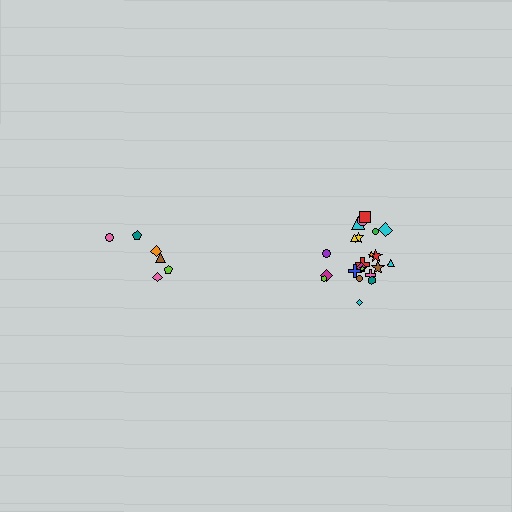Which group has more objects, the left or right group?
The right group.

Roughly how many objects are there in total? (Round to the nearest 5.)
Roughly 30 objects in total.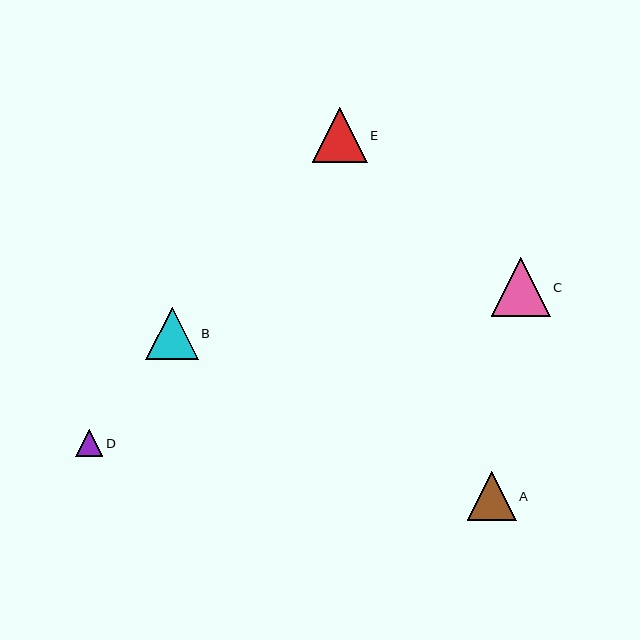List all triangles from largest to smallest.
From largest to smallest: C, E, B, A, D.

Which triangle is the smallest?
Triangle D is the smallest with a size of approximately 27 pixels.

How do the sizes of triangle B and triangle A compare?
Triangle B and triangle A are approximately the same size.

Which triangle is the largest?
Triangle C is the largest with a size of approximately 59 pixels.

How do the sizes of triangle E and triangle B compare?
Triangle E and triangle B are approximately the same size.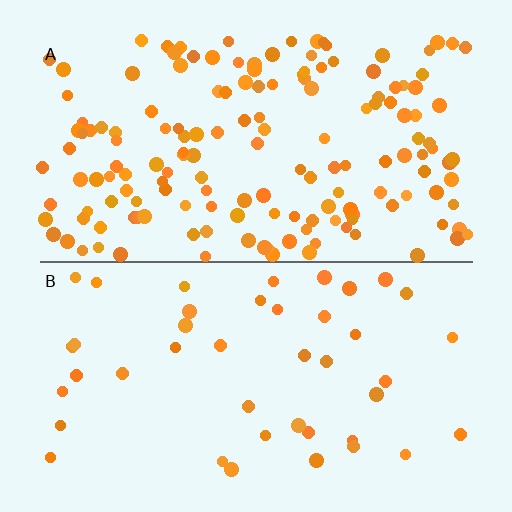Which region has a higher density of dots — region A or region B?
A (the top).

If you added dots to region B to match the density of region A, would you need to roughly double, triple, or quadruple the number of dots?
Approximately quadruple.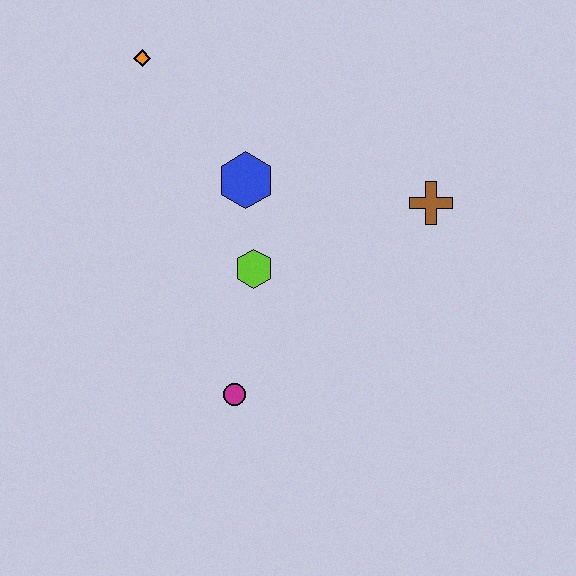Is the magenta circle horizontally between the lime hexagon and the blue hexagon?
No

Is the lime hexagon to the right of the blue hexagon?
Yes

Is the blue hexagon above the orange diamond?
No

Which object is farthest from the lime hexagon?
The orange diamond is farthest from the lime hexagon.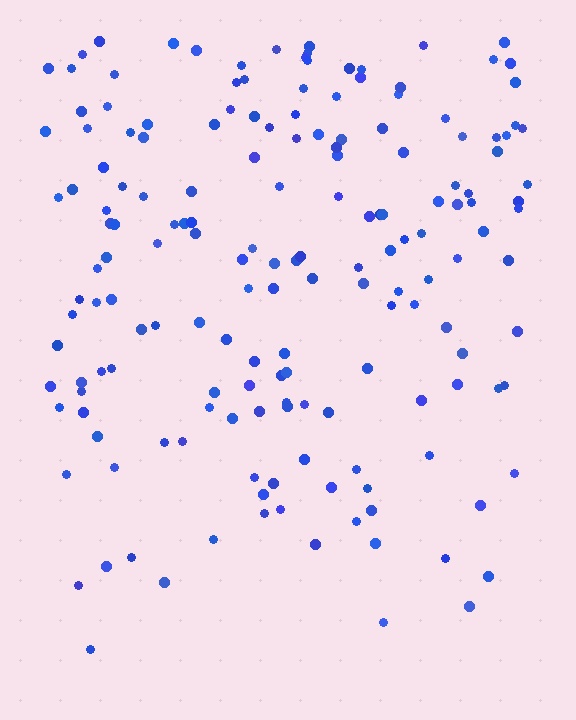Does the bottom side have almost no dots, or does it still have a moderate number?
Still a moderate number, just noticeably fewer than the top.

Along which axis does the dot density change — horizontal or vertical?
Vertical.